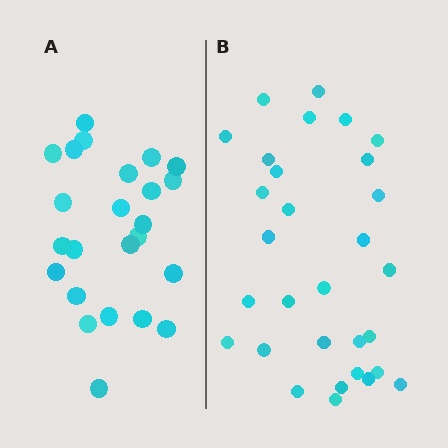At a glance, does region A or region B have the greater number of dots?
Region B (the right region) has more dots.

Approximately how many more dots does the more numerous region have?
Region B has about 6 more dots than region A.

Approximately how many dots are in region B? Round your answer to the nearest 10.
About 30 dots.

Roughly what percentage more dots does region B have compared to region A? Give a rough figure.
About 25% more.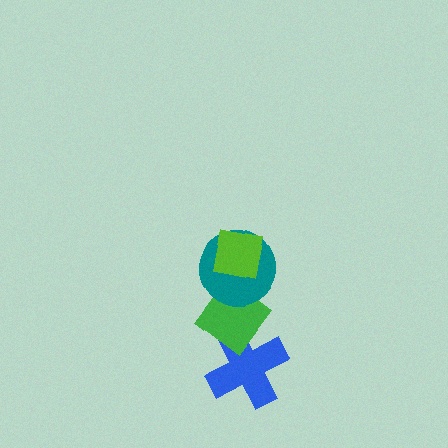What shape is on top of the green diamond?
The teal circle is on top of the green diamond.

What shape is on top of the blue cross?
The green diamond is on top of the blue cross.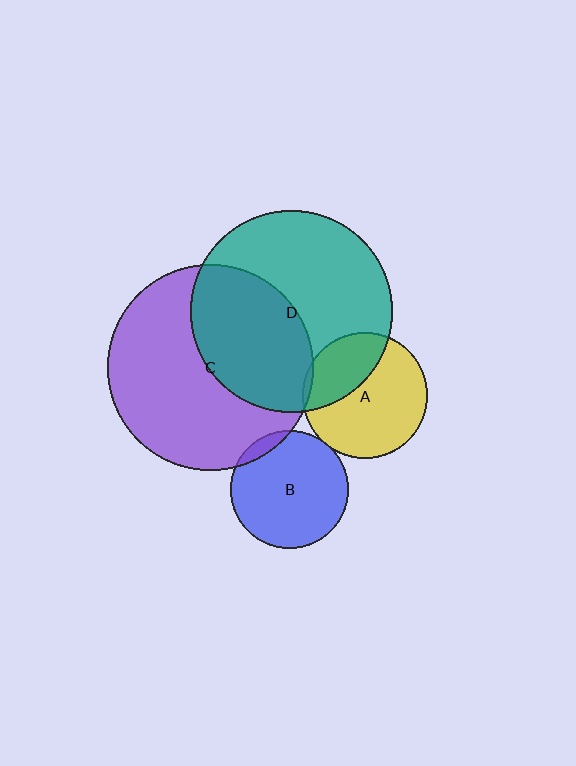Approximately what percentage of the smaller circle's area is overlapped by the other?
Approximately 5%.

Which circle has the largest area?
Circle C (purple).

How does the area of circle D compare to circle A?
Approximately 2.6 times.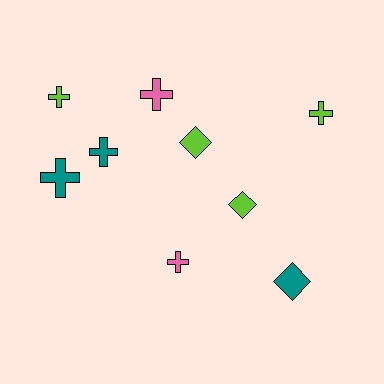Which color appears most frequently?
Lime, with 4 objects.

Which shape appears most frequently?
Cross, with 6 objects.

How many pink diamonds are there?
There are no pink diamonds.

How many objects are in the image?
There are 9 objects.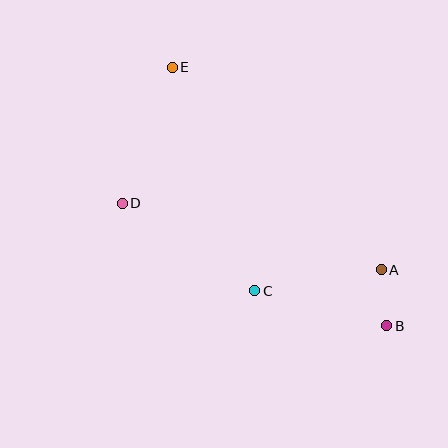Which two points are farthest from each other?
Points B and E are farthest from each other.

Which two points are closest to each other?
Points A and B are closest to each other.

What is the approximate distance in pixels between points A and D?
The distance between A and D is approximately 267 pixels.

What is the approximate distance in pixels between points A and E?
The distance between A and E is approximately 291 pixels.